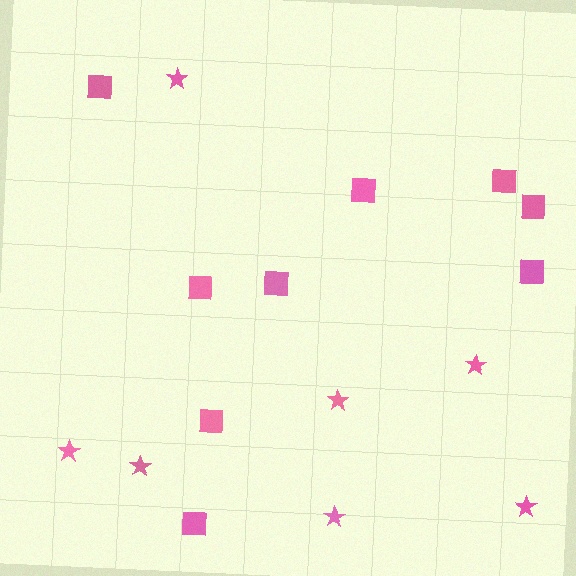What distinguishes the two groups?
There are 2 groups: one group of stars (7) and one group of squares (9).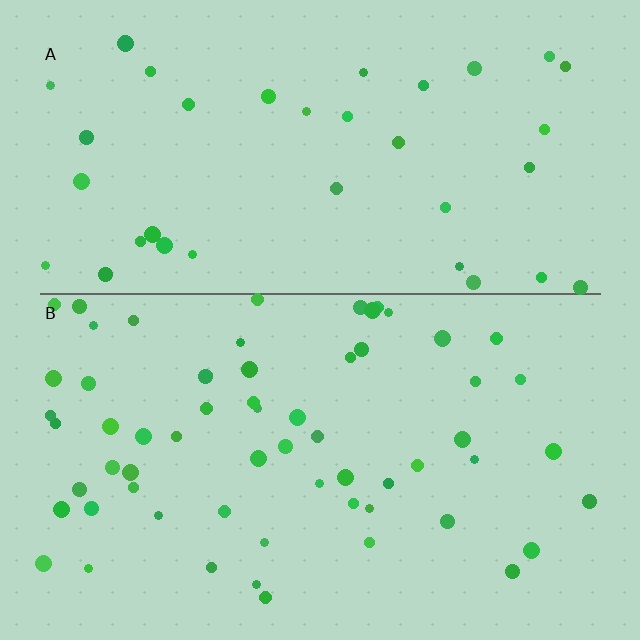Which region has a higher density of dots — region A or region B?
B (the bottom).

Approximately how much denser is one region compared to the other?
Approximately 1.7× — region B over region A.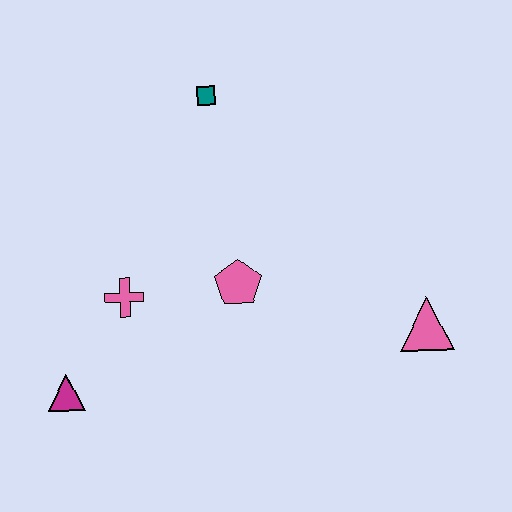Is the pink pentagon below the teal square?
Yes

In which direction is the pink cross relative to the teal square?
The pink cross is below the teal square.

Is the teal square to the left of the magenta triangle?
No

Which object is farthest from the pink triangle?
The magenta triangle is farthest from the pink triangle.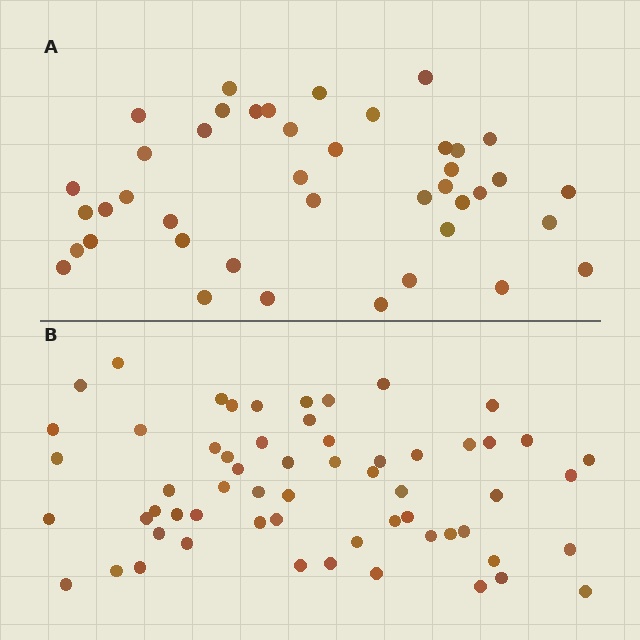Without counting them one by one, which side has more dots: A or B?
Region B (the bottom region) has more dots.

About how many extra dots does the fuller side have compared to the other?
Region B has approximately 20 more dots than region A.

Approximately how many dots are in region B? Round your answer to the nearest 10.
About 60 dots.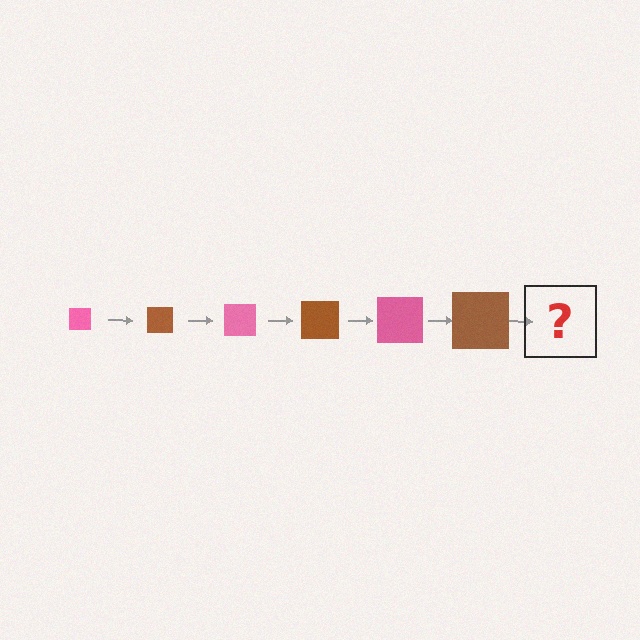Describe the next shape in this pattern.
It should be a pink square, larger than the previous one.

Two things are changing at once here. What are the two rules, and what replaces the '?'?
The two rules are that the square grows larger each step and the color cycles through pink and brown. The '?' should be a pink square, larger than the previous one.